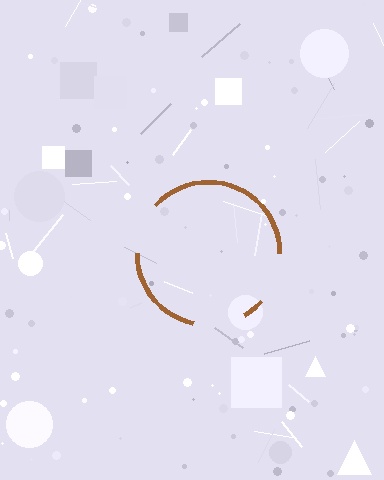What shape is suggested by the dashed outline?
The dashed outline suggests a circle.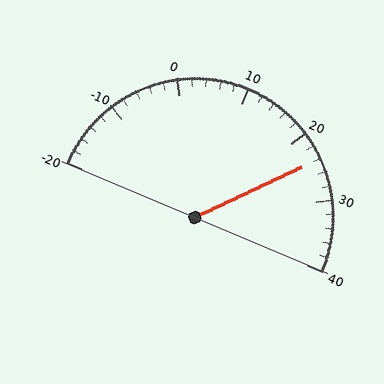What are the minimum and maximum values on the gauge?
The gauge ranges from -20 to 40.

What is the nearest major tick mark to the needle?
The nearest major tick mark is 20.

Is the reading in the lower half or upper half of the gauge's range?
The reading is in the upper half of the range (-20 to 40).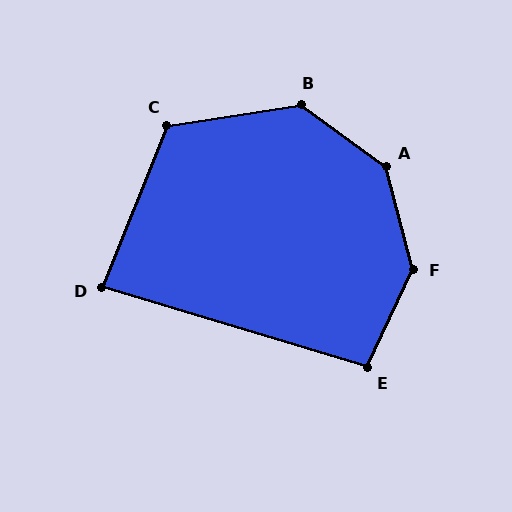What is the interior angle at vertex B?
Approximately 135 degrees (obtuse).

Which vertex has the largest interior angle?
A, at approximately 141 degrees.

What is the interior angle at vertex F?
Approximately 140 degrees (obtuse).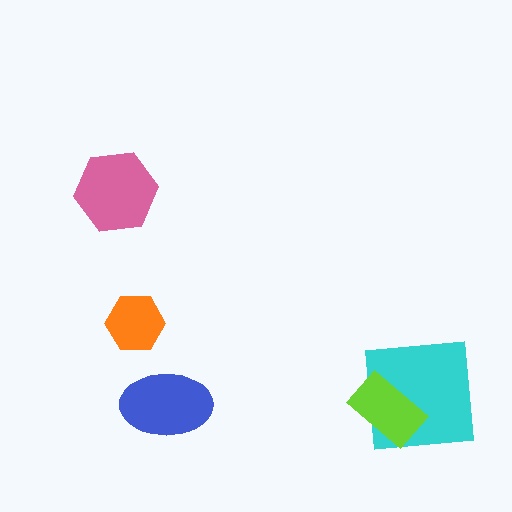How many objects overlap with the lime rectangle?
1 object overlaps with the lime rectangle.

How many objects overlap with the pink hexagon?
0 objects overlap with the pink hexagon.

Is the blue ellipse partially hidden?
No, no other shape covers it.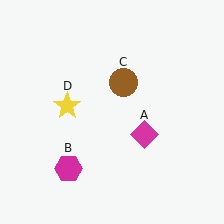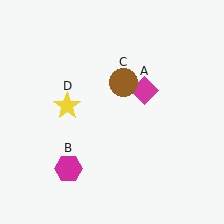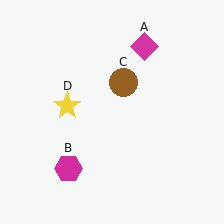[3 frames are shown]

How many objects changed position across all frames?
1 object changed position: magenta diamond (object A).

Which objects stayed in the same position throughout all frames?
Magenta hexagon (object B) and brown circle (object C) and yellow star (object D) remained stationary.